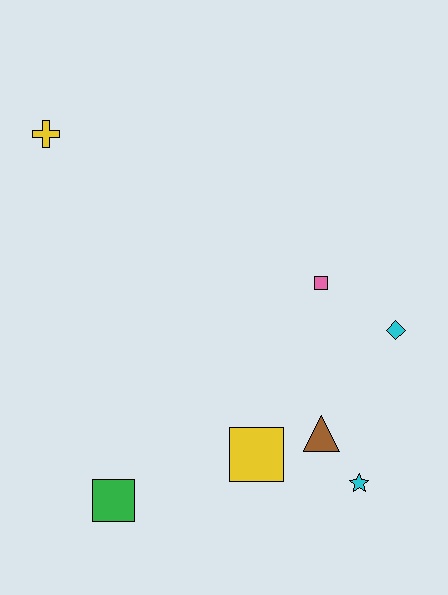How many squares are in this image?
There are 3 squares.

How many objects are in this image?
There are 7 objects.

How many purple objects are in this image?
There are no purple objects.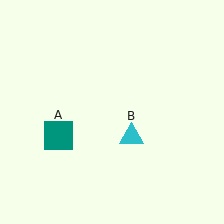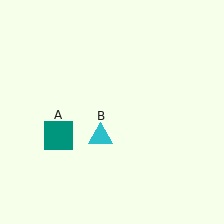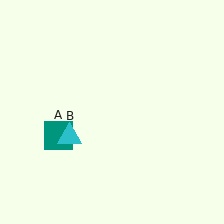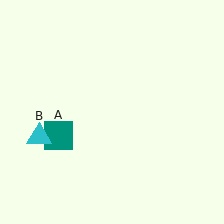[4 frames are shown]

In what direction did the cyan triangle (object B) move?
The cyan triangle (object B) moved left.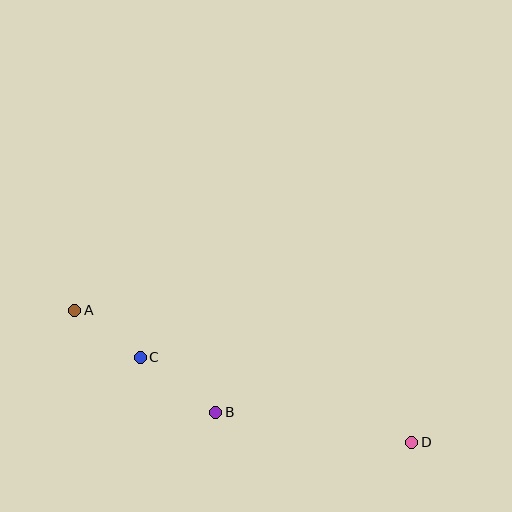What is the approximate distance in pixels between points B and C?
The distance between B and C is approximately 94 pixels.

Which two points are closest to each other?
Points A and C are closest to each other.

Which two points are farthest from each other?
Points A and D are farthest from each other.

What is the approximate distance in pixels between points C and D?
The distance between C and D is approximately 284 pixels.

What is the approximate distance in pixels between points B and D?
The distance between B and D is approximately 198 pixels.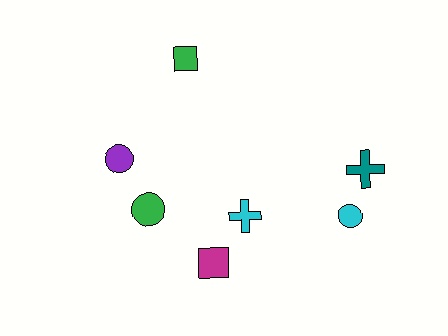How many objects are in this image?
There are 7 objects.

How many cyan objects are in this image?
There are 2 cyan objects.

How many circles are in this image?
There are 3 circles.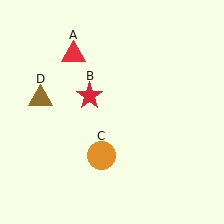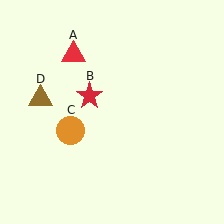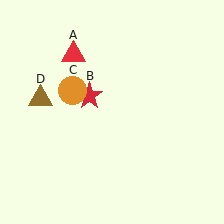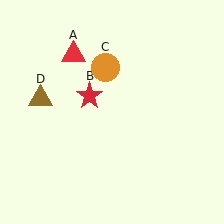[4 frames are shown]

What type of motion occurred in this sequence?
The orange circle (object C) rotated clockwise around the center of the scene.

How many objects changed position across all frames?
1 object changed position: orange circle (object C).